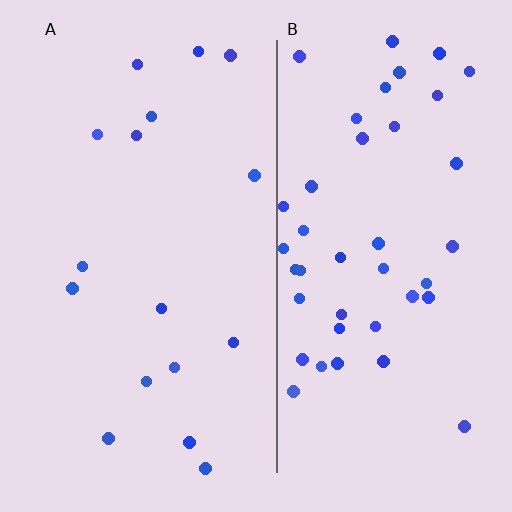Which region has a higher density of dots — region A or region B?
B (the right).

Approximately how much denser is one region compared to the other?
Approximately 2.6× — region B over region A.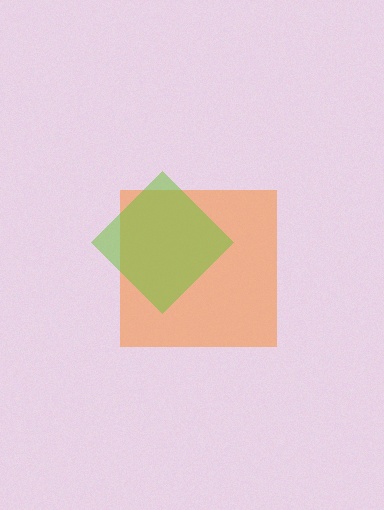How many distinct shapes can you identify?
There are 2 distinct shapes: an orange square, a lime diamond.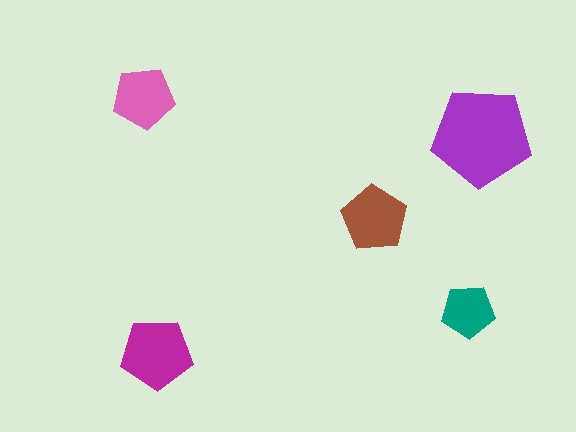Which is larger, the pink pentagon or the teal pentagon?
The pink one.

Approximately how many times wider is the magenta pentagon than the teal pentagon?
About 1.5 times wider.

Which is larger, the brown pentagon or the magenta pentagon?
The magenta one.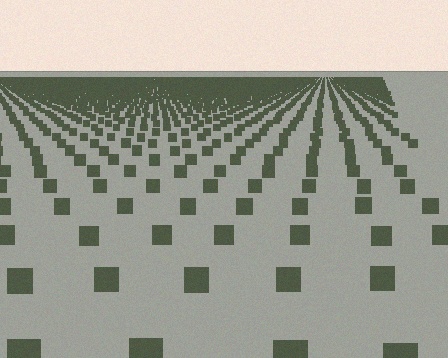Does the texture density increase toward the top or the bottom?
Density increases toward the top.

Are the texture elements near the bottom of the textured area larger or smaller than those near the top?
Larger. Near the bottom, elements are closer to the viewer and appear at a bigger on-screen size.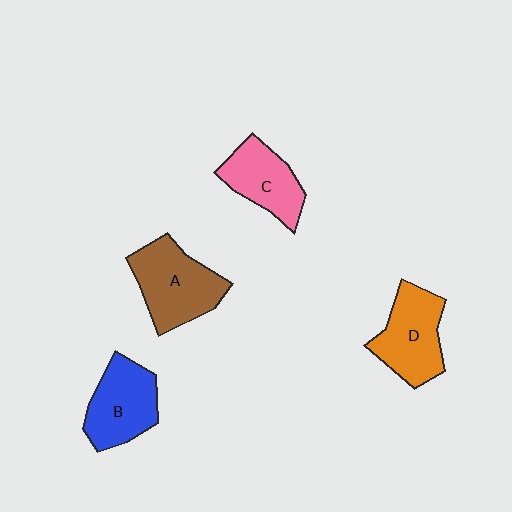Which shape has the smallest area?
Shape C (pink).